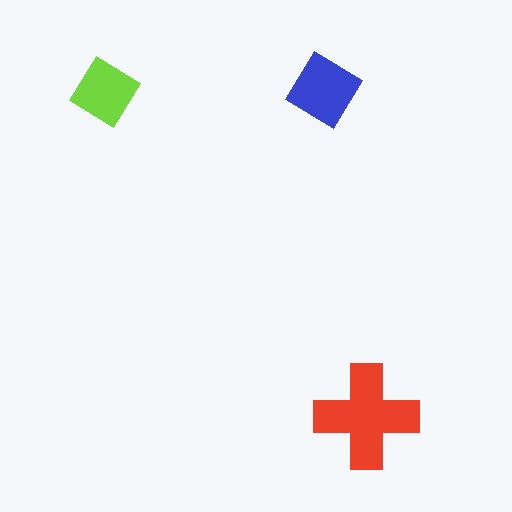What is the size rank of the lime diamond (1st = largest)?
3rd.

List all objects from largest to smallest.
The red cross, the blue diamond, the lime diamond.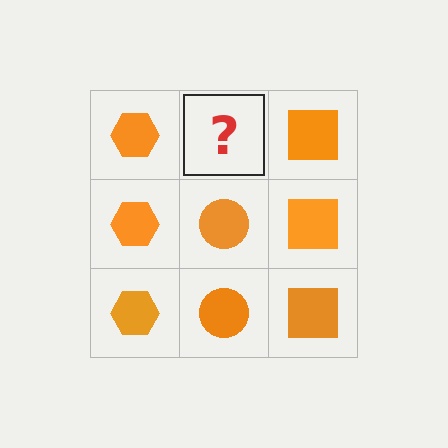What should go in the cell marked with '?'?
The missing cell should contain an orange circle.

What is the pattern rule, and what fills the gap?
The rule is that each column has a consistent shape. The gap should be filled with an orange circle.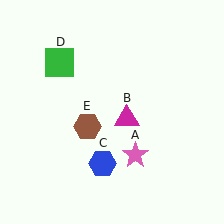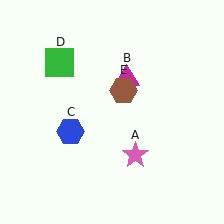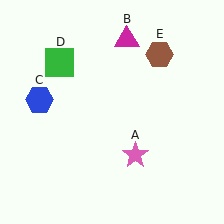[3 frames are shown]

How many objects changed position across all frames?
3 objects changed position: magenta triangle (object B), blue hexagon (object C), brown hexagon (object E).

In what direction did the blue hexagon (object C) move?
The blue hexagon (object C) moved up and to the left.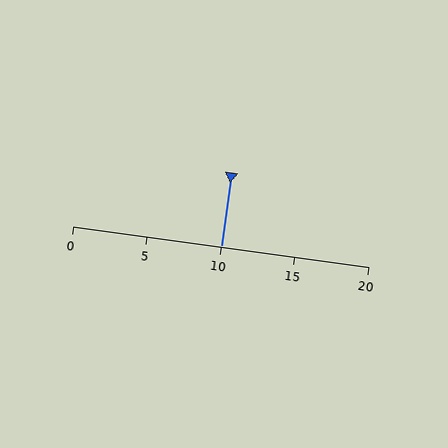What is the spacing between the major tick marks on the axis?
The major ticks are spaced 5 apart.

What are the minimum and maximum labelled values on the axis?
The axis runs from 0 to 20.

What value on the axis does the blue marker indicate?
The marker indicates approximately 10.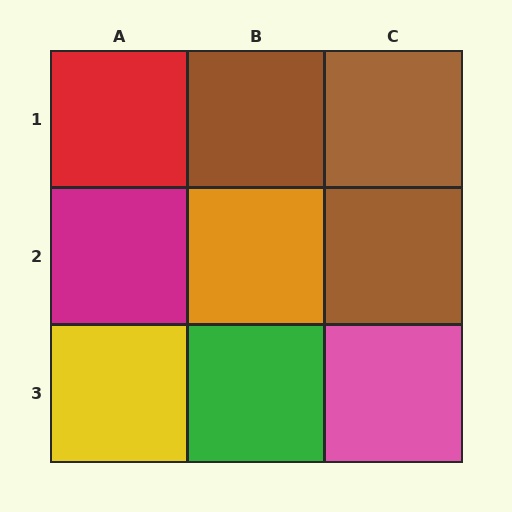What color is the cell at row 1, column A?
Red.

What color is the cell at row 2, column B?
Orange.